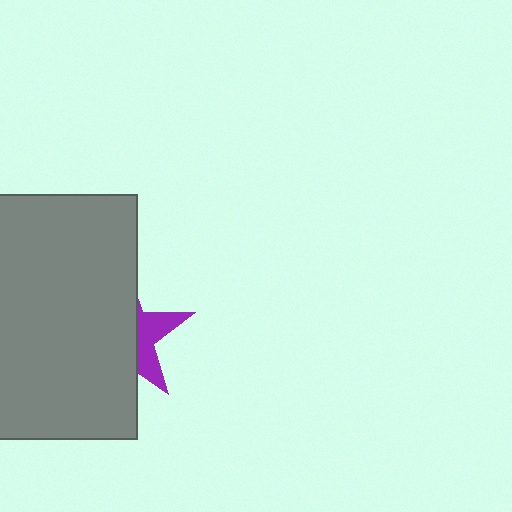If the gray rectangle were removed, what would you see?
You would see the complete purple star.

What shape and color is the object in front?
The object in front is a gray rectangle.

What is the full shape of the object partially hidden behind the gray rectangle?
The partially hidden object is a purple star.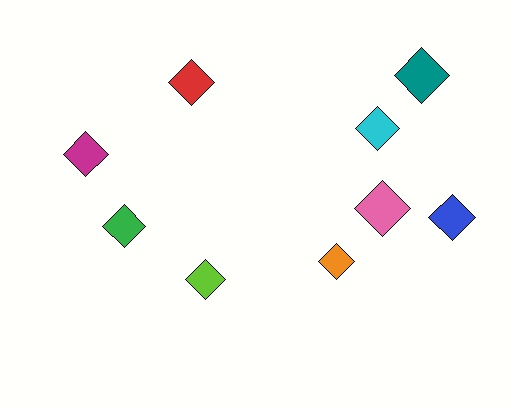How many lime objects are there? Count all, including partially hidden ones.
There is 1 lime object.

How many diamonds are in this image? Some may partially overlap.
There are 9 diamonds.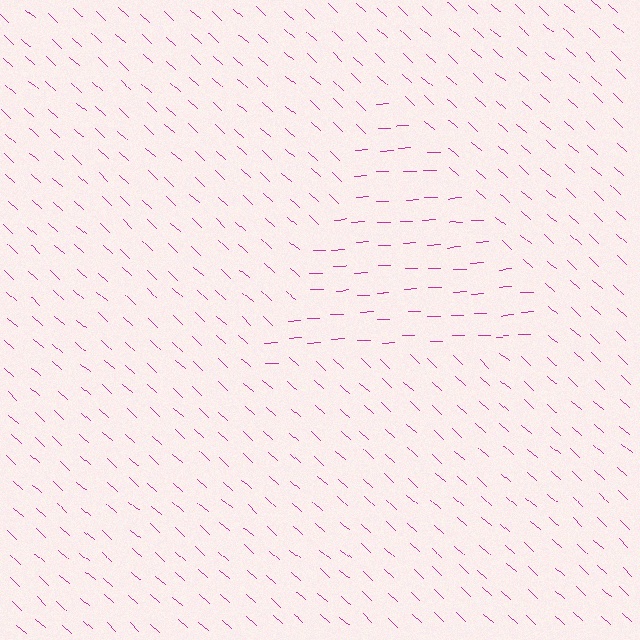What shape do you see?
I see a triangle.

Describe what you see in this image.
The image is filled with small magenta line segments. A triangle region in the image has lines oriented differently from the surrounding lines, creating a visible texture boundary.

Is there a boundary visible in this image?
Yes, there is a texture boundary formed by a change in line orientation.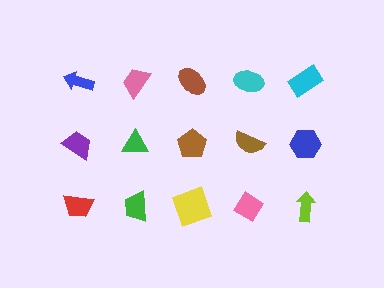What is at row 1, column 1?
A blue arrow.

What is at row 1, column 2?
A pink trapezoid.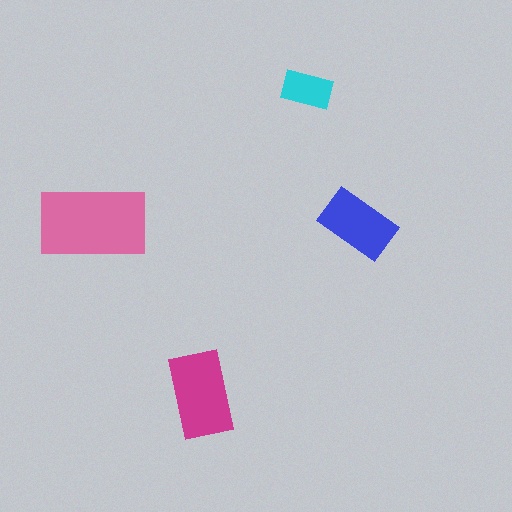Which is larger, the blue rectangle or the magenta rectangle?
The magenta one.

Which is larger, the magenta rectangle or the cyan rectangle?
The magenta one.